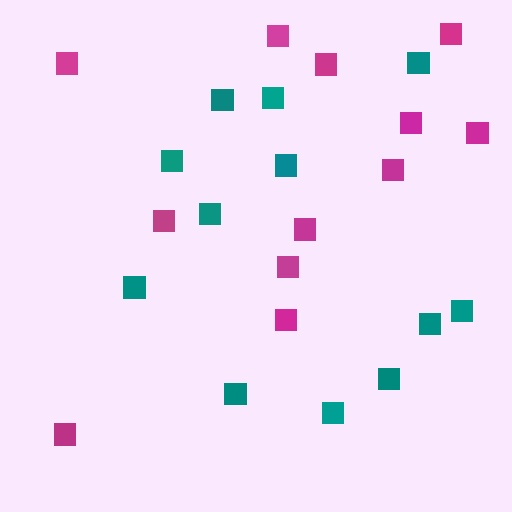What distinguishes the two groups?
There are 2 groups: one group of teal squares (12) and one group of magenta squares (12).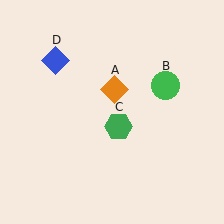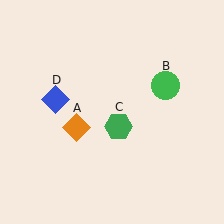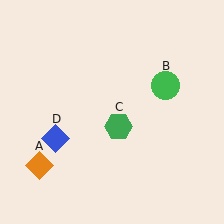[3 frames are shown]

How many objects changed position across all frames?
2 objects changed position: orange diamond (object A), blue diamond (object D).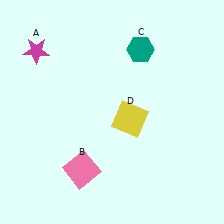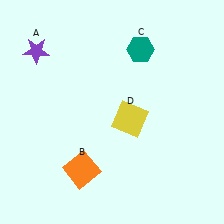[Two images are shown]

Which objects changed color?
A changed from magenta to purple. B changed from pink to orange.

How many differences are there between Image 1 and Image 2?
There are 2 differences between the two images.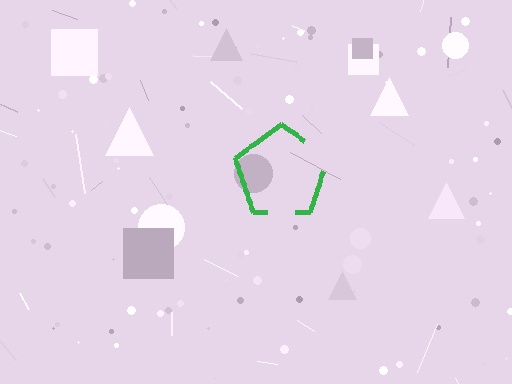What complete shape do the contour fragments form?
The contour fragments form a pentagon.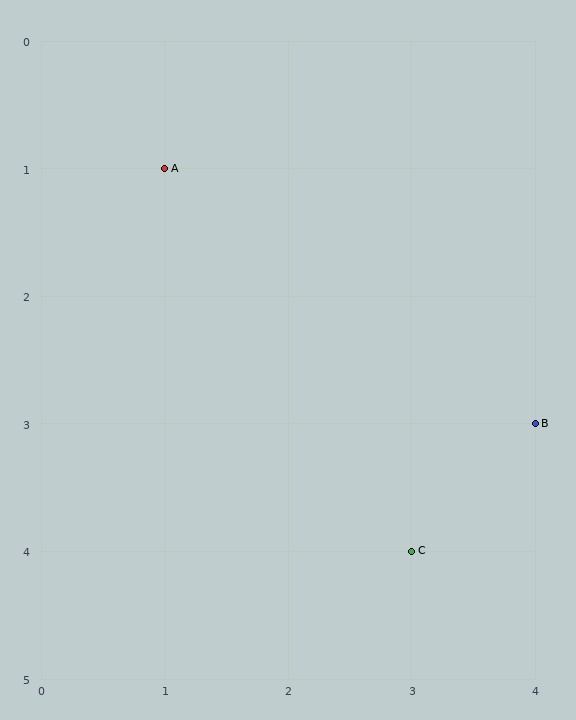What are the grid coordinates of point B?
Point B is at grid coordinates (4, 3).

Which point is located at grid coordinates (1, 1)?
Point A is at (1, 1).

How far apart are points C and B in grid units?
Points C and B are 1 column and 1 row apart (about 1.4 grid units diagonally).